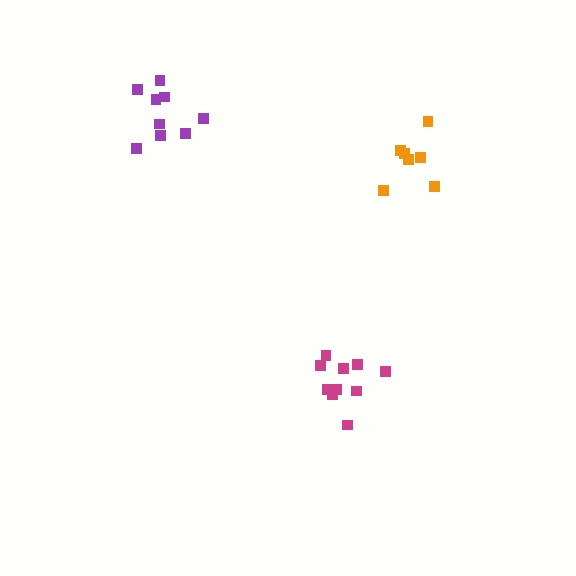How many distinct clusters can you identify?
There are 3 distinct clusters.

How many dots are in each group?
Group 1: 7 dots, Group 2: 9 dots, Group 3: 10 dots (26 total).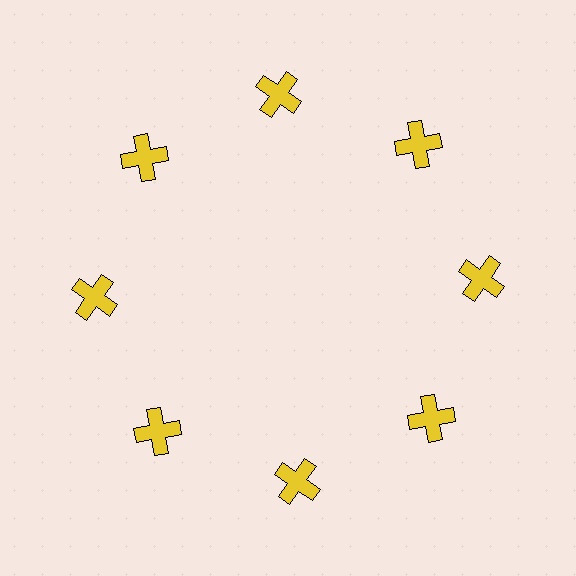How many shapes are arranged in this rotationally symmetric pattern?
There are 8 shapes, arranged in 8 groups of 1.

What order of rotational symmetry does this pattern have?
This pattern has 8-fold rotational symmetry.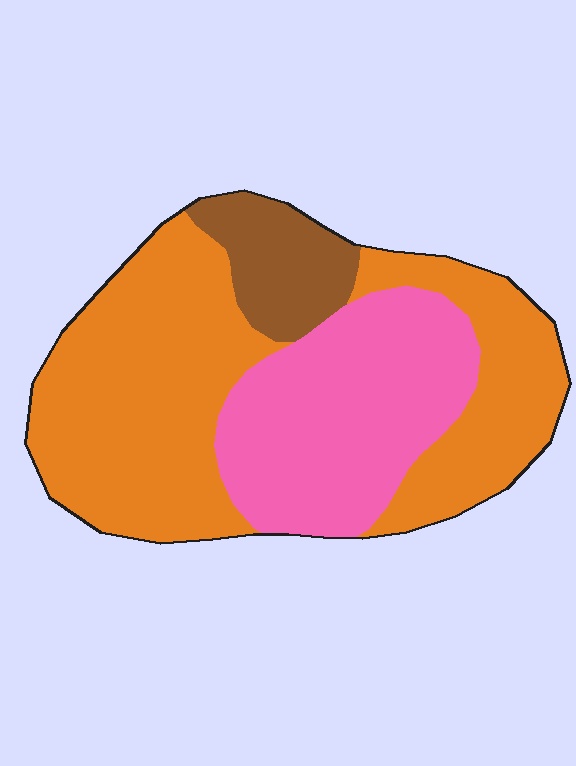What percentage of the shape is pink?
Pink covers 32% of the shape.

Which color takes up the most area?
Orange, at roughly 55%.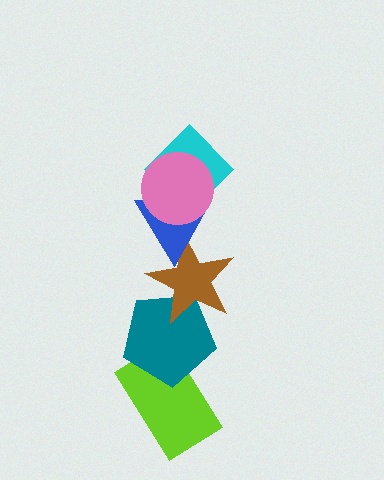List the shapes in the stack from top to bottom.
From top to bottom: the pink circle, the cyan diamond, the blue triangle, the brown star, the teal pentagon, the lime rectangle.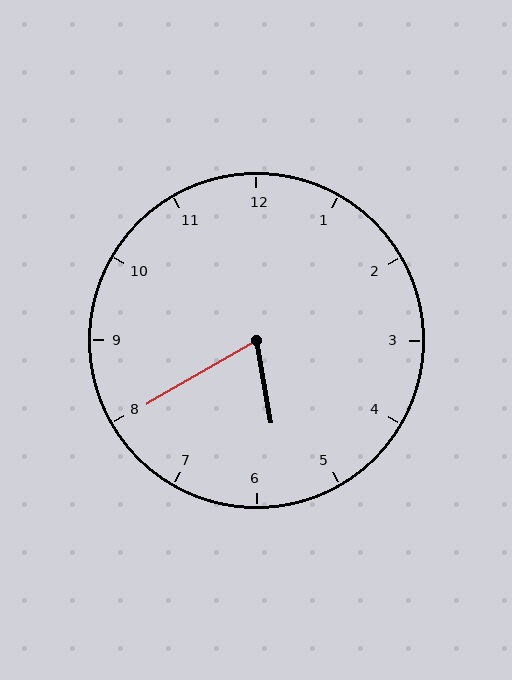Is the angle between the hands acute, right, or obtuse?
It is acute.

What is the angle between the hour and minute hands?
Approximately 70 degrees.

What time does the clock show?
5:40.